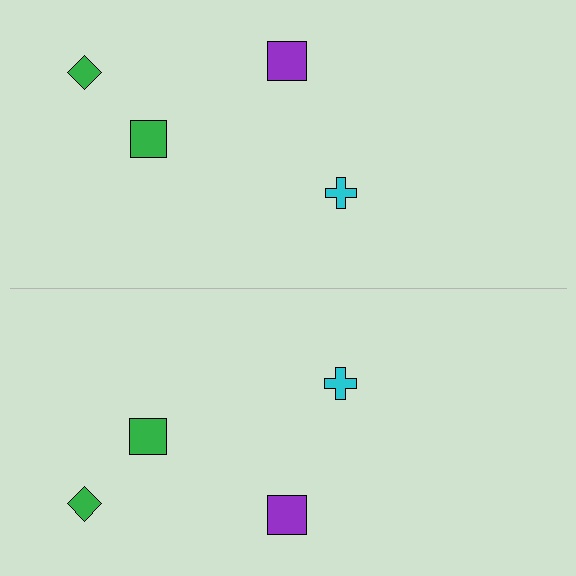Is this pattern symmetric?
Yes, this pattern has bilateral (reflection) symmetry.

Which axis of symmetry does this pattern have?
The pattern has a horizontal axis of symmetry running through the center of the image.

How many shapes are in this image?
There are 8 shapes in this image.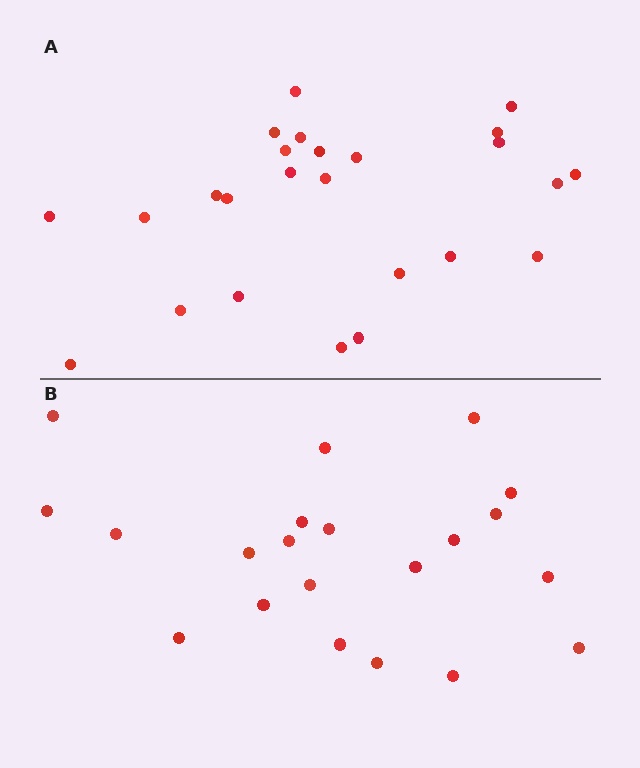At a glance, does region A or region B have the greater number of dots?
Region A (the top region) has more dots.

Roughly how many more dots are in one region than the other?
Region A has about 4 more dots than region B.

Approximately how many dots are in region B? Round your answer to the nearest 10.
About 20 dots. (The exact count is 21, which rounds to 20.)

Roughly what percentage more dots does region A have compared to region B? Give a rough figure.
About 20% more.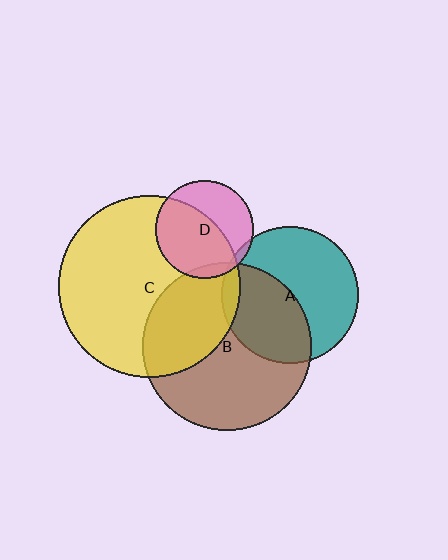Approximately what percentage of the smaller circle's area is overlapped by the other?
Approximately 5%.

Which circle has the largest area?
Circle C (yellow).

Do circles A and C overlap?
Yes.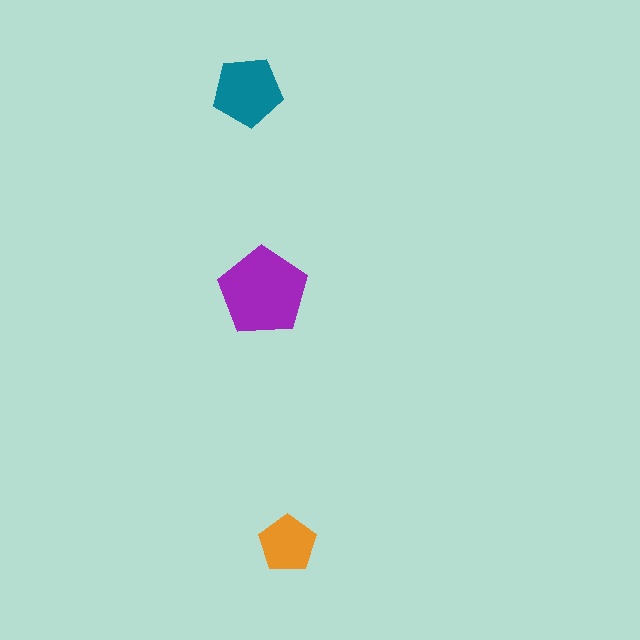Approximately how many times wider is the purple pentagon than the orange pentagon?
About 1.5 times wider.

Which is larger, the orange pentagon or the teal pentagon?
The teal one.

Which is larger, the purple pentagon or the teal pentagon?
The purple one.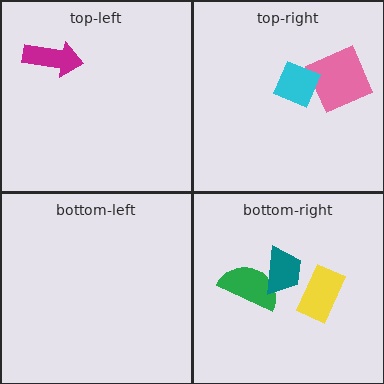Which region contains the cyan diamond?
The top-right region.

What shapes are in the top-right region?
The pink square, the cyan diamond.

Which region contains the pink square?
The top-right region.